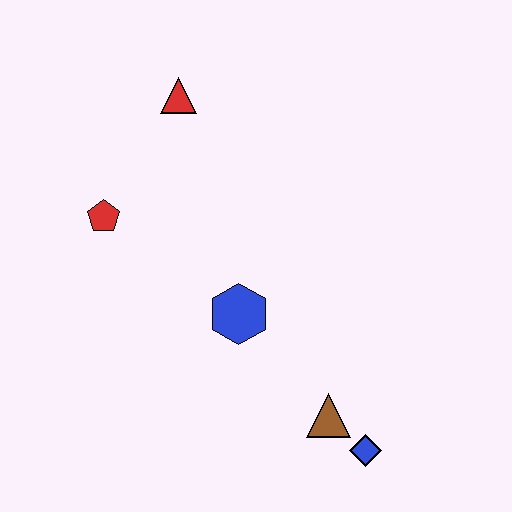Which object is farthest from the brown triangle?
The red triangle is farthest from the brown triangle.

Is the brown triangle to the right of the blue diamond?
No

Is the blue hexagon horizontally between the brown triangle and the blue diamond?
No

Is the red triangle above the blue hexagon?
Yes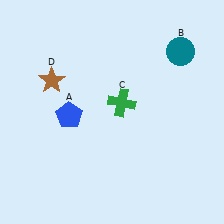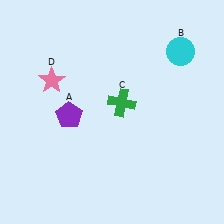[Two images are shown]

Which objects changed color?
A changed from blue to purple. B changed from teal to cyan. D changed from brown to pink.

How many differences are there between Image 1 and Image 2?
There are 3 differences between the two images.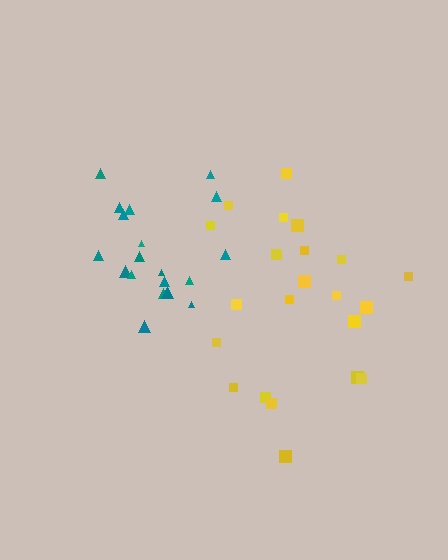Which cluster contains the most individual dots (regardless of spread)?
Yellow (22).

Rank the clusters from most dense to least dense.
teal, yellow.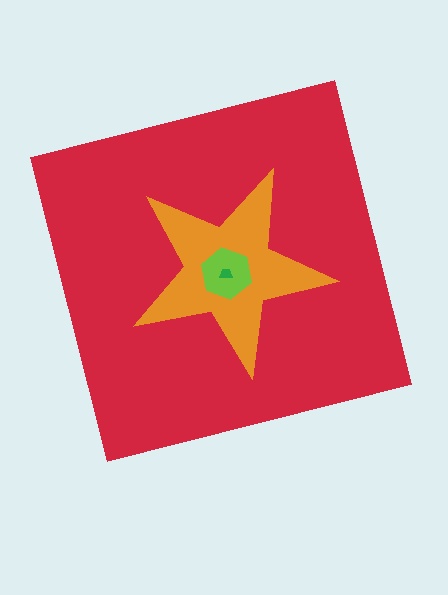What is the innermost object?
The green trapezoid.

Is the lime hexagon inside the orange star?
Yes.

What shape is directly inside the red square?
The orange star.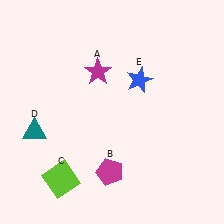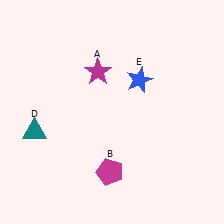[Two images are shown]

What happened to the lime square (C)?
The lime square (C) was removed in Image 2. It was in the bottom-left area of Image 1.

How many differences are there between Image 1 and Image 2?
There is 1 difference between the two images.